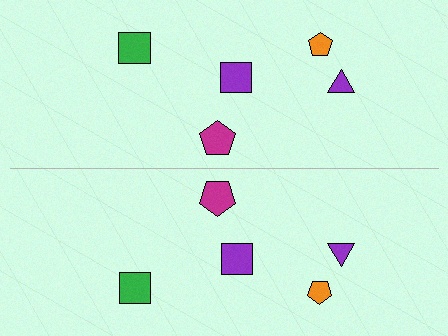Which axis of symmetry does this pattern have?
The pattern has a horizontal axis of symmetry running through the center of the image.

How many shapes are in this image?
There are 10 shapes in this image.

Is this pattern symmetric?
Yes, this pattern has bilateral (reflection) symmetry.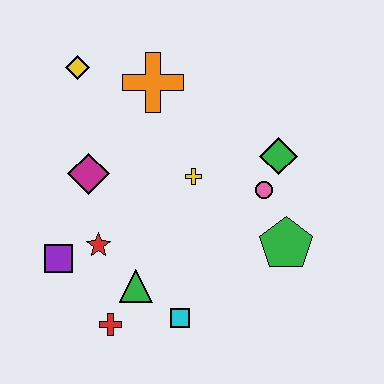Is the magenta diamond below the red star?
No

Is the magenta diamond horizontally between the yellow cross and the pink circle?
No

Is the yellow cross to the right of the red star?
Yes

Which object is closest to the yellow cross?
The pink circle is closest to the yellow cross.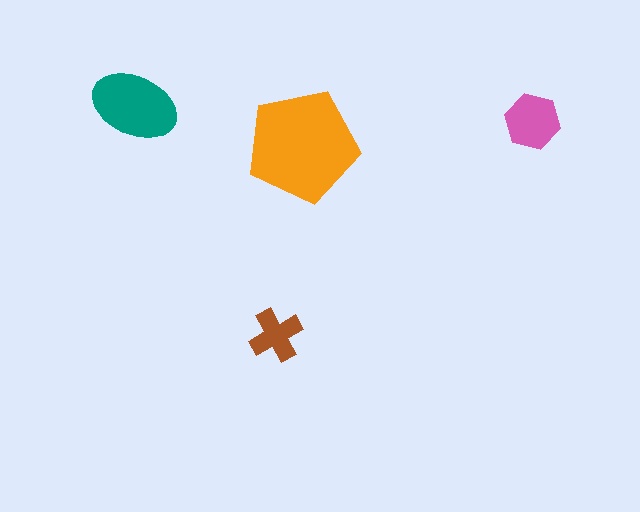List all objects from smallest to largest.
The brown cross, the pink hexagon, the teal ellipse, the orange pentagon.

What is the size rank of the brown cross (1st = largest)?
4th.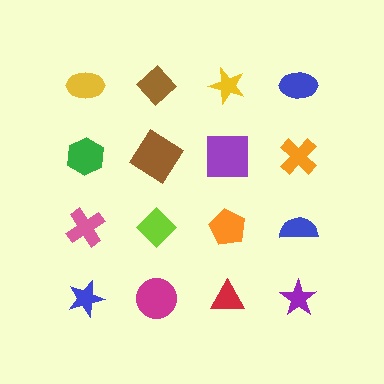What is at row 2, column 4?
An orange cross.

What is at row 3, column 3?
An orange pentagon.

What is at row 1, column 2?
A brown diamond.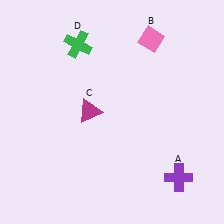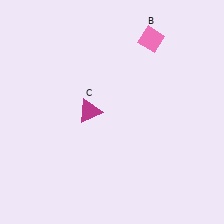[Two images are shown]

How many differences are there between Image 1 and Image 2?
There are 2 differences between the two images.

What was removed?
The green cross (D), the purple cross (A) were removed in Image 2.